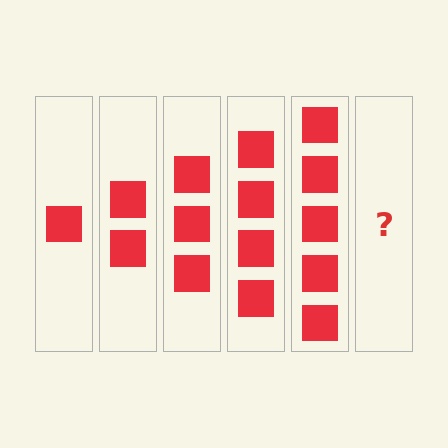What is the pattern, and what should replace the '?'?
The pattern is that each step adds one more square. The '?' should be 6 squares.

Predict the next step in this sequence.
The next step is 6 squares.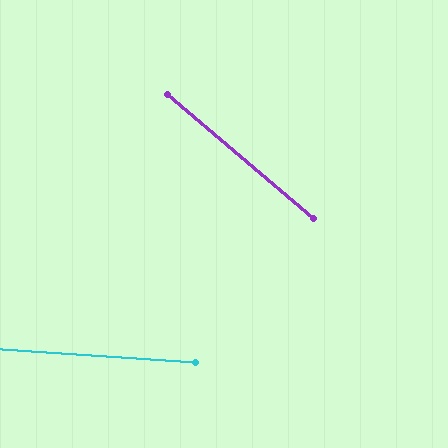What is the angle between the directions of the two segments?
Approximately 36 degrees.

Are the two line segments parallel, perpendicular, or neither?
Neither parallel nor perpendicular — they differ by about 36°.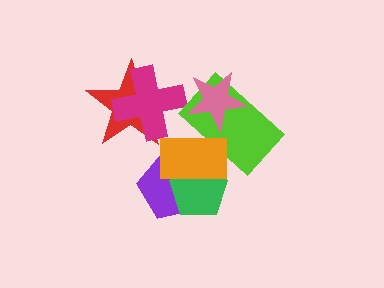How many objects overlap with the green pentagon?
2 objects overlap with the green pentagon.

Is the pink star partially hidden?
No, no other shape covers it.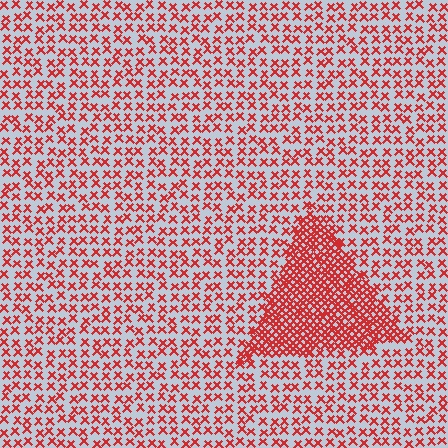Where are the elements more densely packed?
The elements are more densely packed inside the triangle boundary.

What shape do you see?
I see a triangle.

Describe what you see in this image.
The image contains small red elements arranged at two different densities. A triangle-shaped region is visible where the elements are more densely packed than the surrounding area.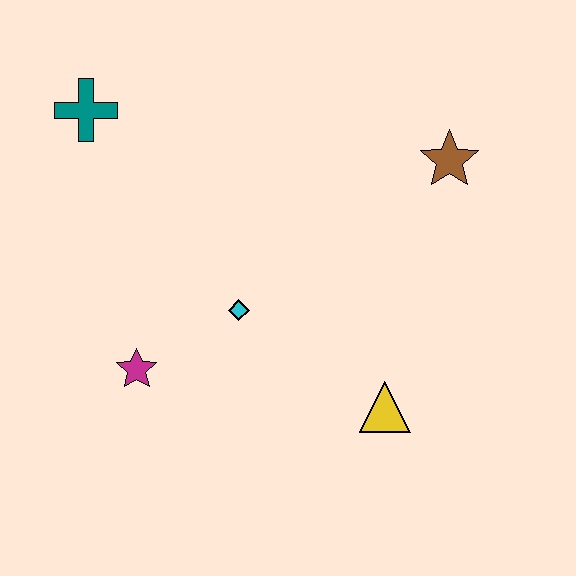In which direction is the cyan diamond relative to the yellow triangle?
The cyan diamond is to the left of the yellow triangle.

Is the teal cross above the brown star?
Yes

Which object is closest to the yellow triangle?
The cyan diamond is closest to the yellow triangle.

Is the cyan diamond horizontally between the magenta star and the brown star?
Yes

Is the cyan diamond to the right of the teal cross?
Yes